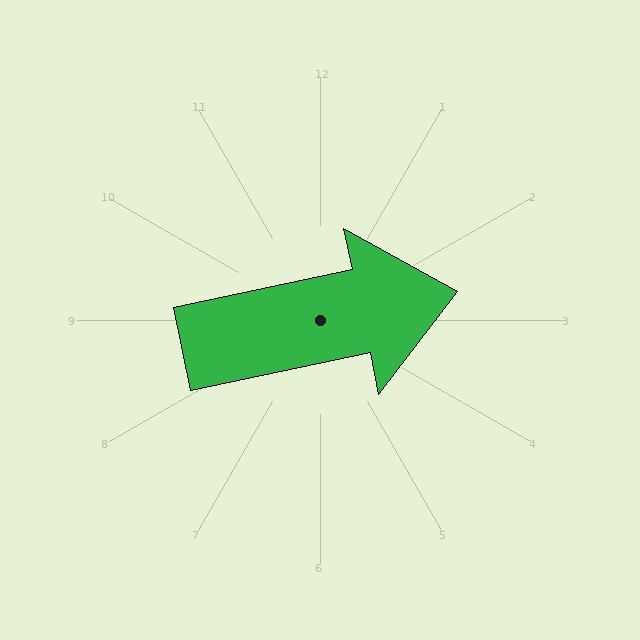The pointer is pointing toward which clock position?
Roughly 3 o'clock.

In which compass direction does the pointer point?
East.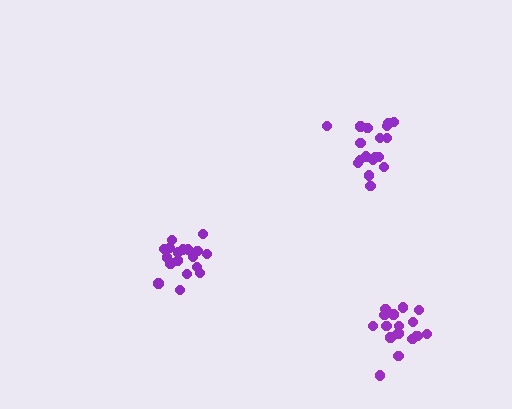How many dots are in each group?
Group 1: 18 dots, Group 2: 18 dots, Group 3: 17 dots (53 total).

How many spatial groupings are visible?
There are 3 spatial groupings.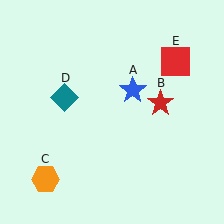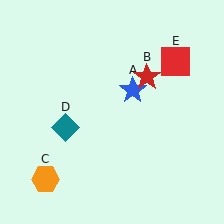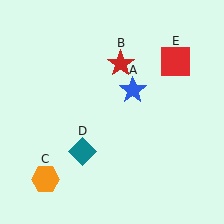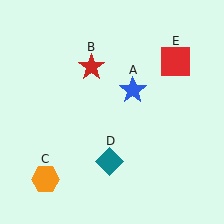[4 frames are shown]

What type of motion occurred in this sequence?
The red star (object B), teal diamond (object D) rotated counterclockwise around the center of the scene.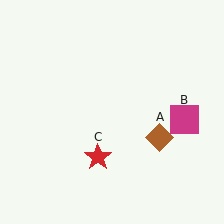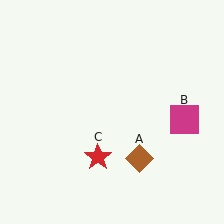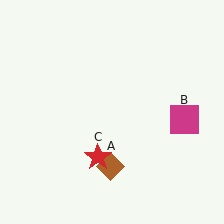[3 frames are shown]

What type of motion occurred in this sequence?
The brown diamond (object A) rotated clockwise around the center of the scene.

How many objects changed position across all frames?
1 object changed position: brown diamond (object A).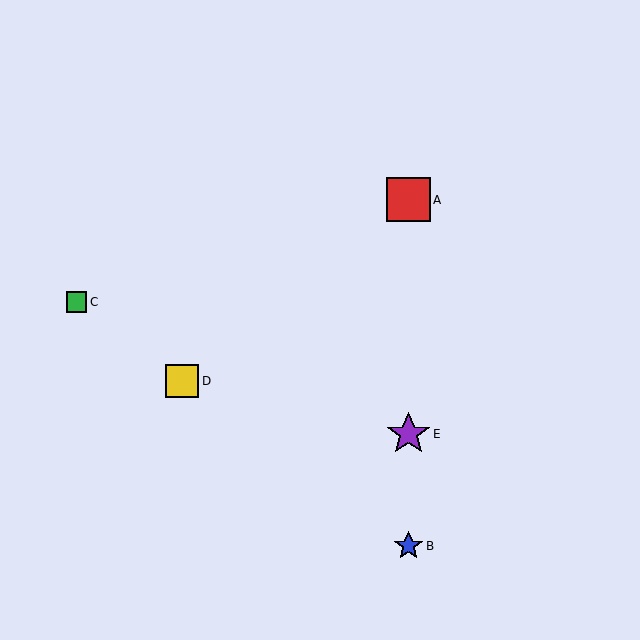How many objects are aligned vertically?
3 objects (A, B, E) are aligned vertically.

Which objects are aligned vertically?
Objects A, B, E are aligned vertically.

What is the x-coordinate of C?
Object C is at x≈77.